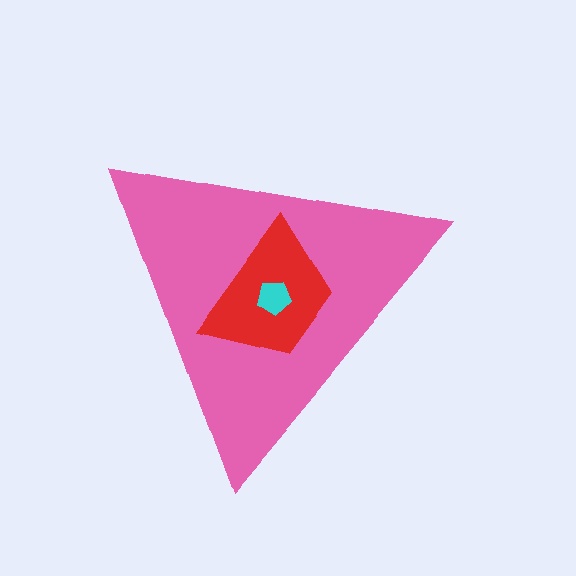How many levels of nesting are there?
3.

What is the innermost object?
The cyan pentagon.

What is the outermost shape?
The pink triangle.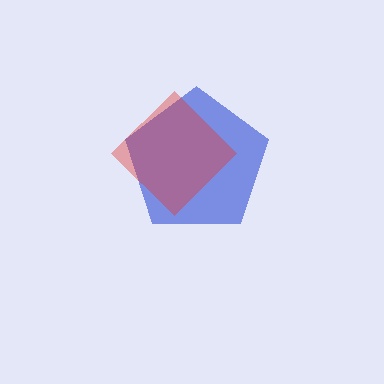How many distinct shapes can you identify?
There are 2 distinct shapes: a blue pentagon, a red diamond.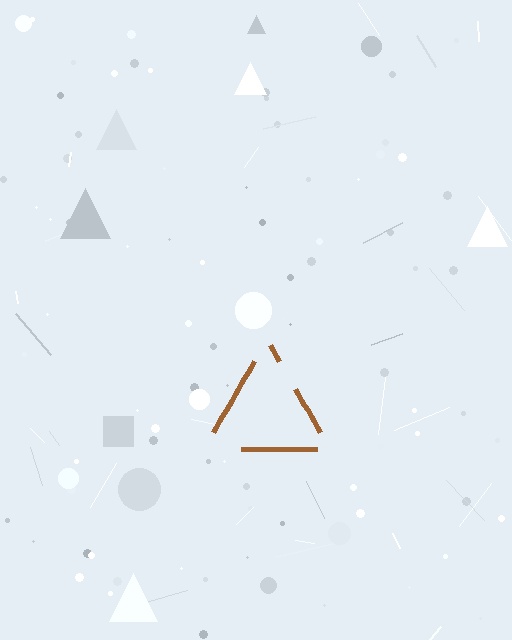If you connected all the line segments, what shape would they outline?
They would outline a triangle.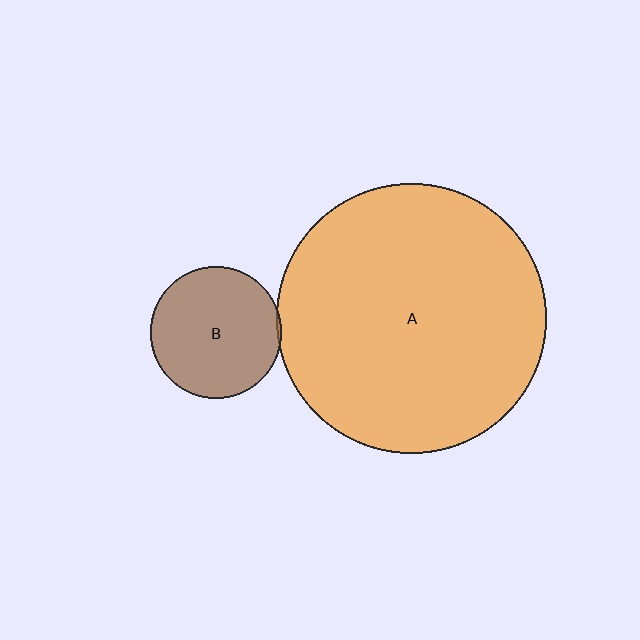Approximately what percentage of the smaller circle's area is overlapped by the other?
Approximately 5%.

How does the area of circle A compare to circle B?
Approximately 4.2 times.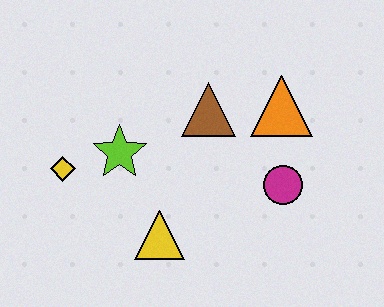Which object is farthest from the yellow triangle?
The orange triangle is farthest from the yellow triangle.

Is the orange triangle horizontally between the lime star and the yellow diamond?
No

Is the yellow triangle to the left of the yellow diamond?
No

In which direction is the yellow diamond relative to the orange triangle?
The yellow diamond is to the left of the orange triangle.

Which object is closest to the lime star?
The yellow diamond is closest to the lime star.